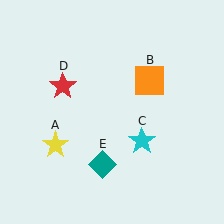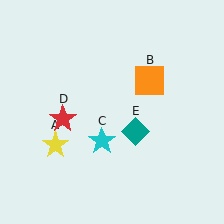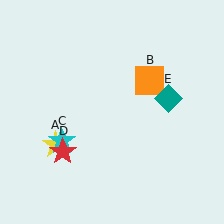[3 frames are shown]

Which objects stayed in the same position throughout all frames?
Yellow star (object A) and orange square (object B) remained stationary.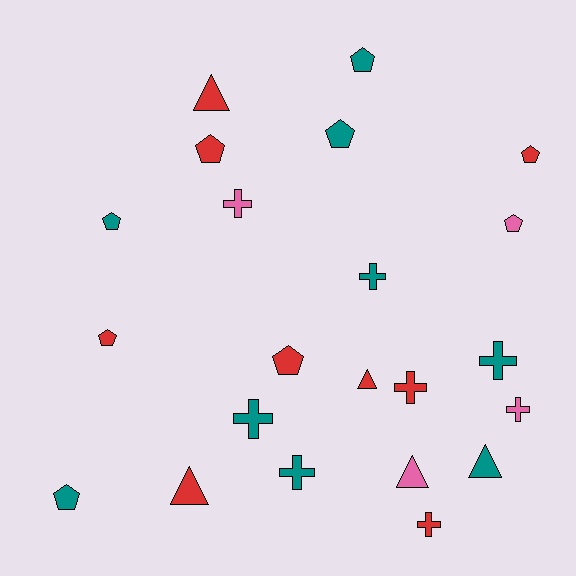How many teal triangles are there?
There is 1 teal triangle.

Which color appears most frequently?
Red, with 9 objects.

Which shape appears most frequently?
Pentagon, with 9 objects.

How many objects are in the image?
There are 22 objects.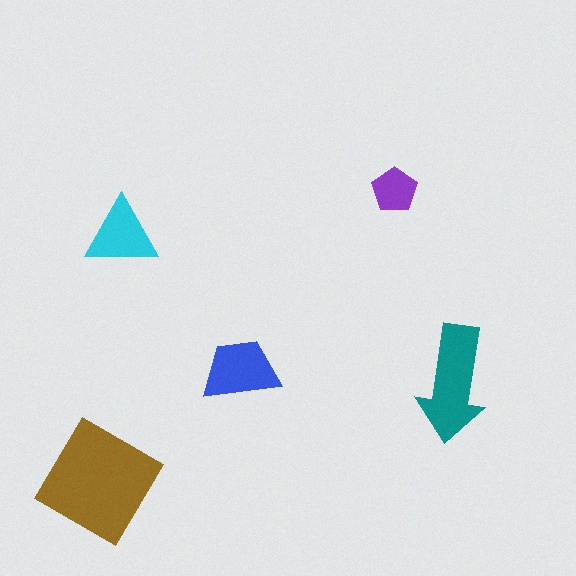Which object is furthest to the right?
The teal arrow is rightmost.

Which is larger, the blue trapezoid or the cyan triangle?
The blue trapezoid.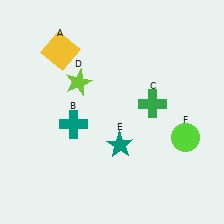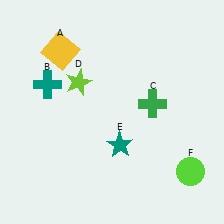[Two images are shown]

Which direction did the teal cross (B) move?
The teal cross (B) moved up.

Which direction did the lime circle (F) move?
The lime circle (F) moved down.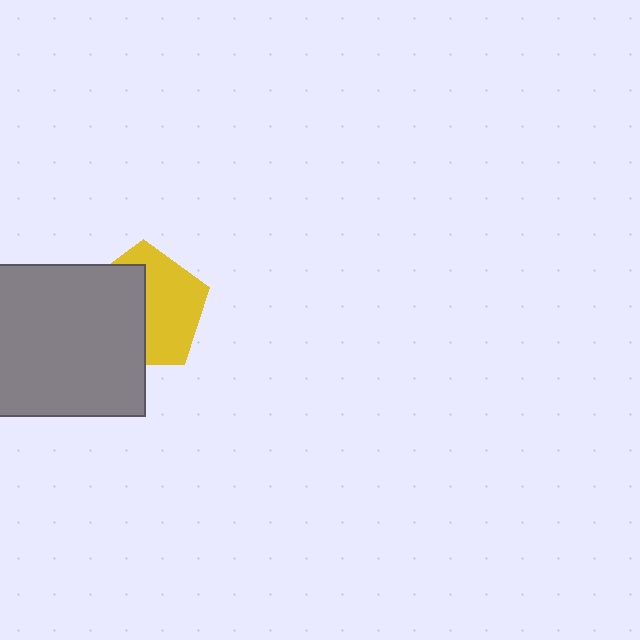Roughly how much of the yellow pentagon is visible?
About half of it is visible (roughly 52%).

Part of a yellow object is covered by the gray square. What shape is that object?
It is a pentagon.